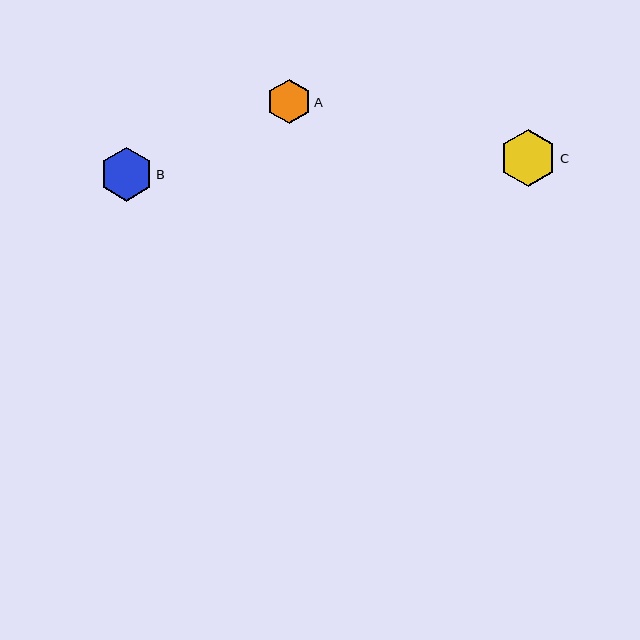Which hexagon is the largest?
Hexagon C is the largest with a size of approximately 57 pixels.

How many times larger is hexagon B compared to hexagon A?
Hexagon B is approximately 1.2 times the size of hexagon A.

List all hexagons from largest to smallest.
From largest to smallest: C, B, A.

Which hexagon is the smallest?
Hexagon A is the smallest with a size of approximately 45 pixels.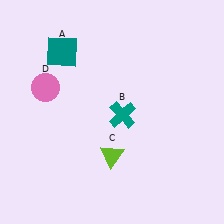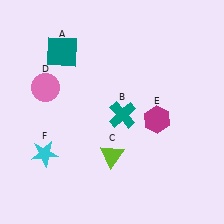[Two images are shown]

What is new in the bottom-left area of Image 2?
A cyan star (F) was added in the bottom-left area of Image 2.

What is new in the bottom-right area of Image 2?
A magenta hexagon (E) was added in the bottom-right area of Image 2.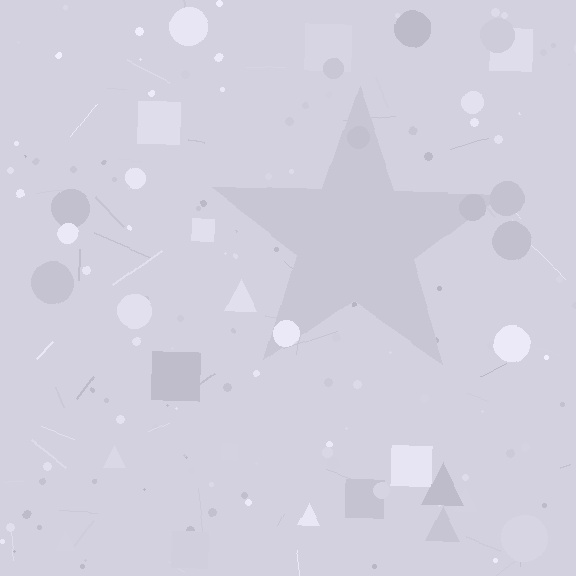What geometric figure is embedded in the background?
A star is embedded in the background.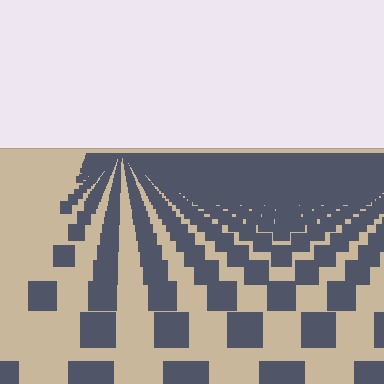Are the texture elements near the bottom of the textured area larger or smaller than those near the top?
Larger. Near the bottom, elements are closer to the viewer and appear at a bigger on-screen size.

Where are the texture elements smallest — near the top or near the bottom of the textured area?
Near the top.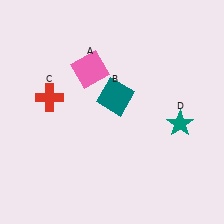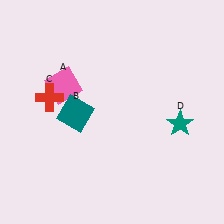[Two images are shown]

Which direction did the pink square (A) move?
The pink square (A) moved left.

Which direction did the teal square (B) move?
The teal square (B) moved left.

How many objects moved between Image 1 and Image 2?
2 objects moved between the two images.